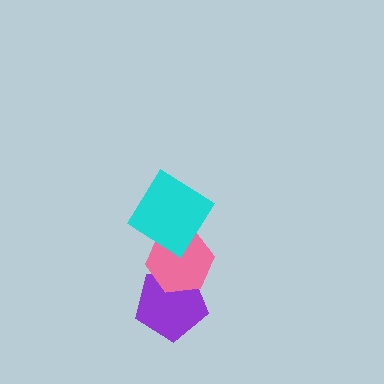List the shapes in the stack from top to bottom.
From top to bottom: the cyan diamond, the pink hexagon, the purple pentagon.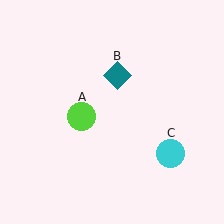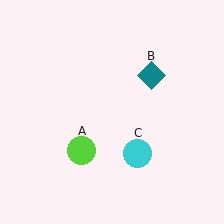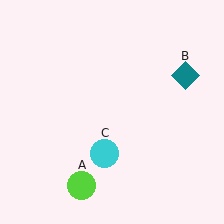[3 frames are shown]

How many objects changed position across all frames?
3 objects changed position: lime circle (object A), teal diamond (object B), cyan circle (object C).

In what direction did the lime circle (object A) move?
The lime circle (object A) moved down.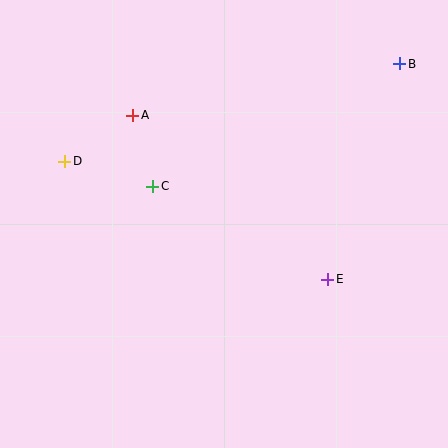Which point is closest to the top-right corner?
Point B is closest to the top-right corner.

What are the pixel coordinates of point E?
Point E is at (328, 279).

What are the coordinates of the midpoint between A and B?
The midpoint between A and B is at (266, 90).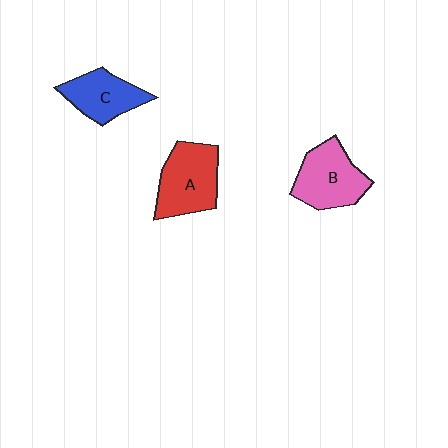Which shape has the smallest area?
Shape C (blue).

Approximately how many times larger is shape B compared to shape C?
Approximately 1.2 times.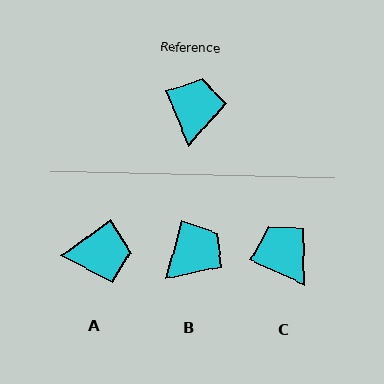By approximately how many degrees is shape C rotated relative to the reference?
Approximately 42 degrees counter-clockwise.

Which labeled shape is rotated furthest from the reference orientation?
A, about 77 degrees away.